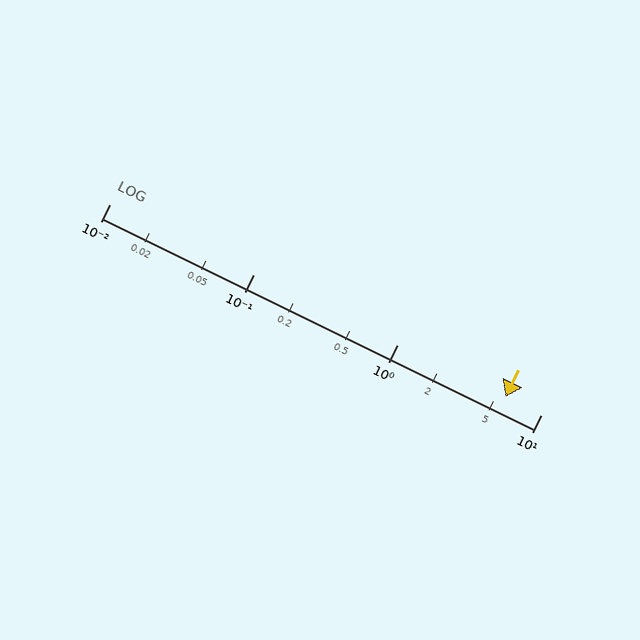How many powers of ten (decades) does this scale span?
The scale spans 3 decades, from 0.01 to 10.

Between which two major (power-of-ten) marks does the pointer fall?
The pointer is between 1 and 10.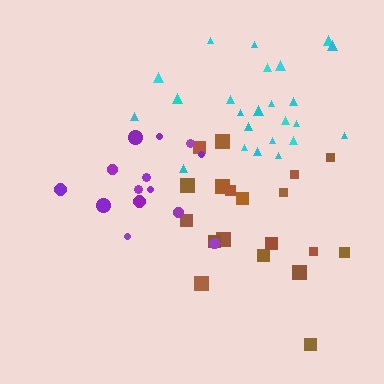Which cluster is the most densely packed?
Purple.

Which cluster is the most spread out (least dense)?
Brown.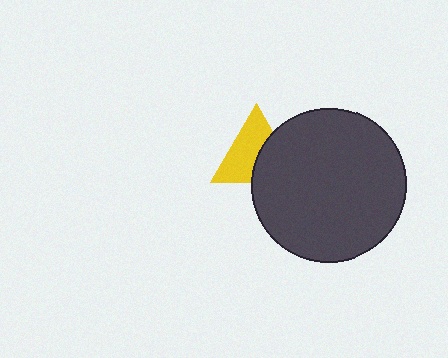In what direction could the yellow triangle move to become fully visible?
The yellow triangle could move left. That would shift it out from behind the dark gray circle entirely.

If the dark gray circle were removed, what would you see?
You would see the complete yellow triangle.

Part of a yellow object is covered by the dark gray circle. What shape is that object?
It is a triangle.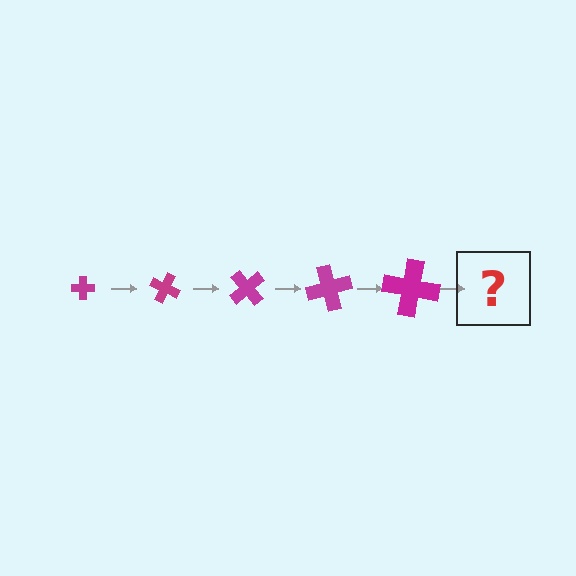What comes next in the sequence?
The next element should be a cross, larger than the previous one and rotated 125 degrees from the start.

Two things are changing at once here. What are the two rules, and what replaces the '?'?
The two rules are that the cross grows larger each step and it rotates 25 degrees each step. The '?' should be a cross, larger than the previous one and rotated 125 degrees from the start.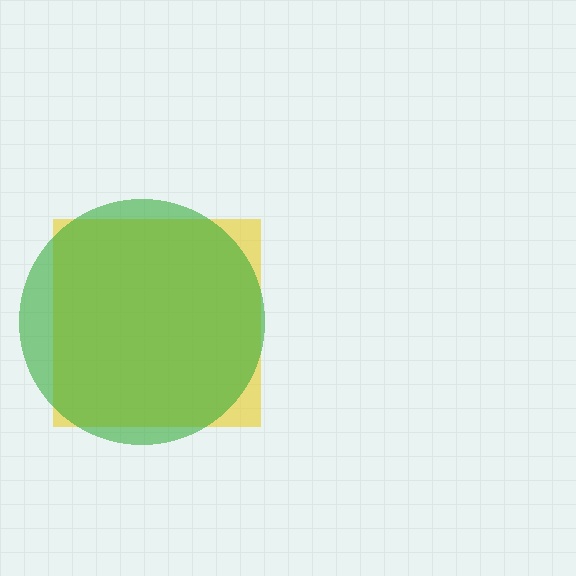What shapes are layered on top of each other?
The layered shapes are: a yellow square, a green circle.